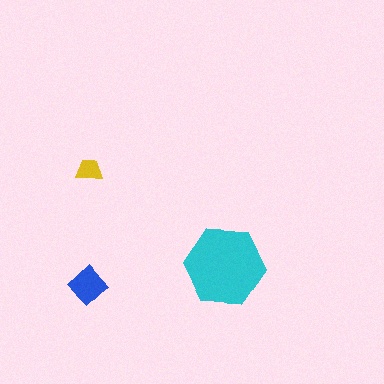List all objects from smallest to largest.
The yellow trapezoid, the blue diamond, the cyan hexagon.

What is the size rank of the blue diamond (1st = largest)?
2nd.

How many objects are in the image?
There are 3 objects in the image.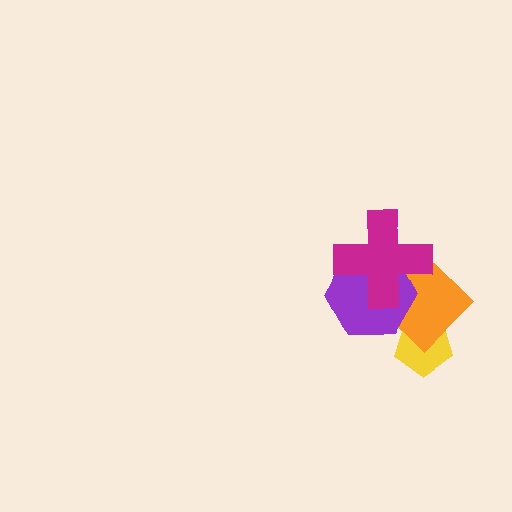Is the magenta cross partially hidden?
No, no other shape covers it.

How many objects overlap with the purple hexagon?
2 objects overlap with the purple hexagon.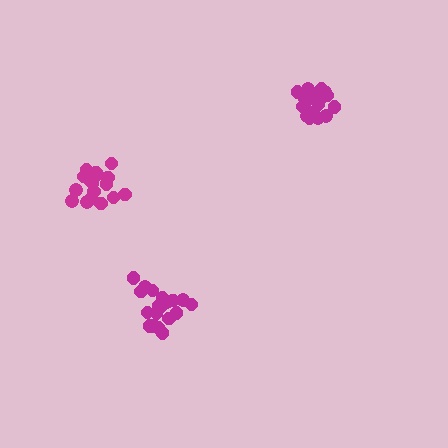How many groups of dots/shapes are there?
There are 3 groups.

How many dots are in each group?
Group 1: 20 dots, Group 2: 17 dots, Group 3: 17 dots (54 total).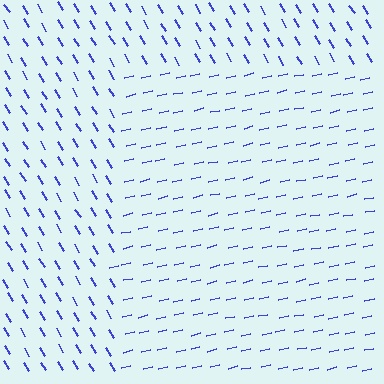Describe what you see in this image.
The image is filled with small blue line segments. A rectangle region in the image has lines oriented differently from the surrounding lines, creating a visible texture boundary.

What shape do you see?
I see a rectangle.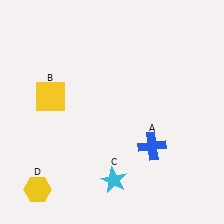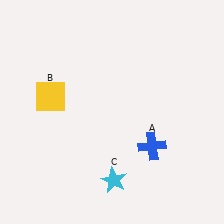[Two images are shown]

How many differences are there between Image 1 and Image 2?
There is 1 difference between the two images.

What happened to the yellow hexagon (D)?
The yellow hexagon (D) was removed in Image 2. It was in the bottom-left area of Image 1.